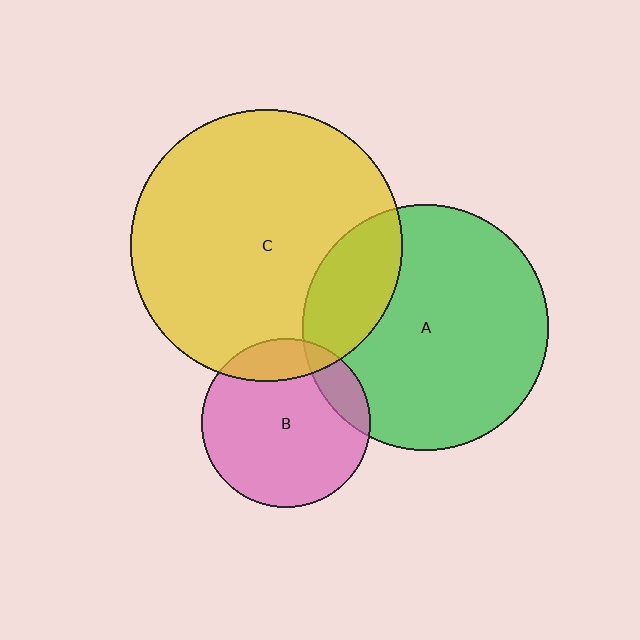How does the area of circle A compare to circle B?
Approximately 2.1 times.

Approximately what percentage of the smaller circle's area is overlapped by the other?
Approximately 15%.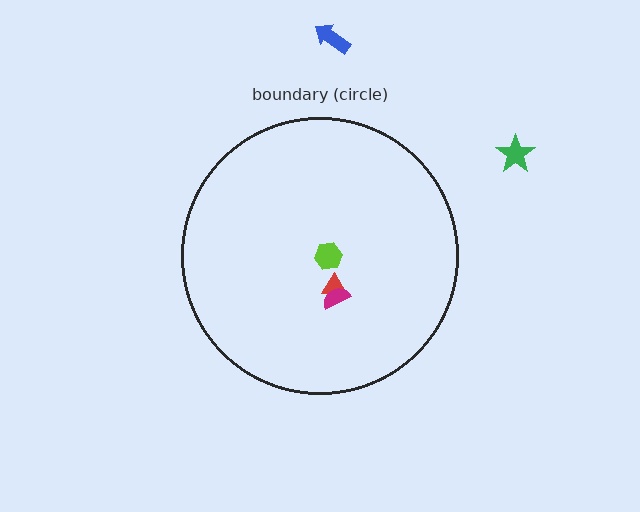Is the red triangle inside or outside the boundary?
Inside.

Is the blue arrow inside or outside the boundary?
Outside.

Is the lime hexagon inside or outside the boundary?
Inside.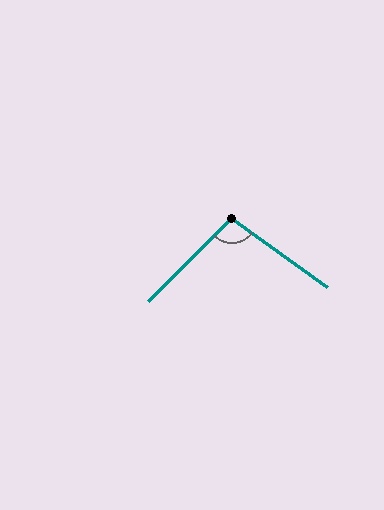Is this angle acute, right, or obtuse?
It is obtuse.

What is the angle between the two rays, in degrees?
Approximately 99 degrees.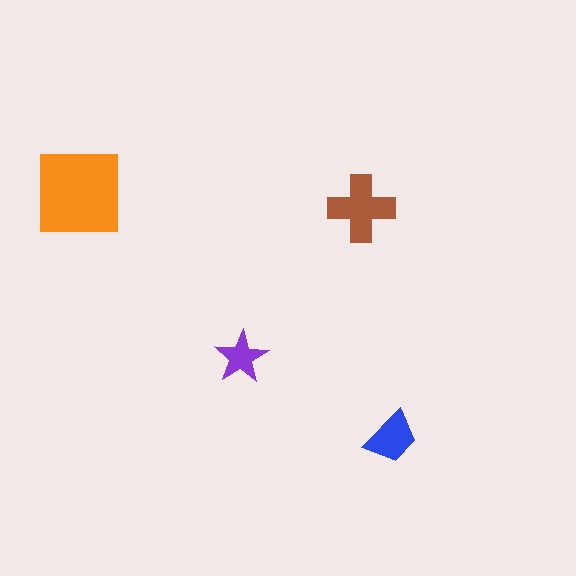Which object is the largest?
The orange square.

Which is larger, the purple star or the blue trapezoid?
The blue trapezoid.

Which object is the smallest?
The purple star.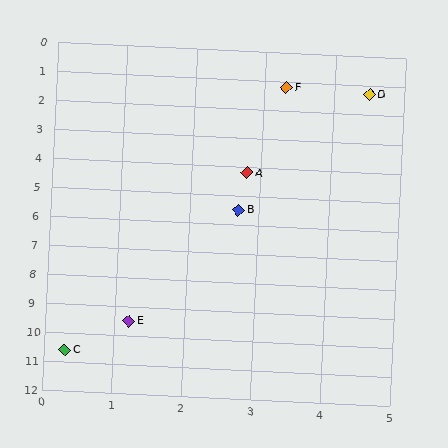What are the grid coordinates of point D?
Point D is at approximately (4.5, 1.3).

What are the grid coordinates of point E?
Point E is at approximately (1.2, 9.5).